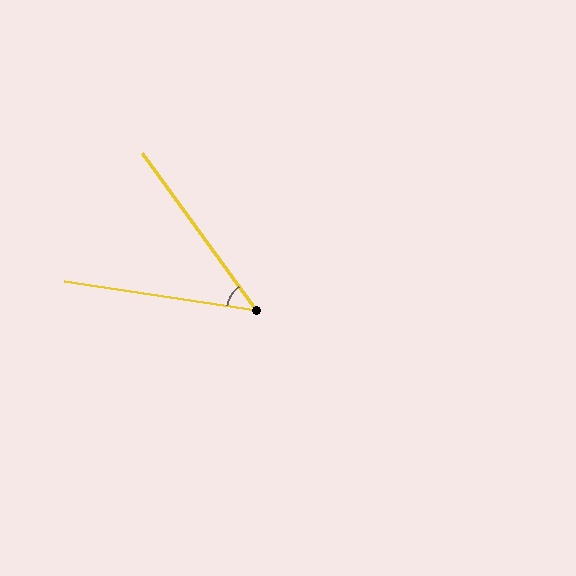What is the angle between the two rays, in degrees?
Approximately 45 degrees.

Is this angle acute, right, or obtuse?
It is acute.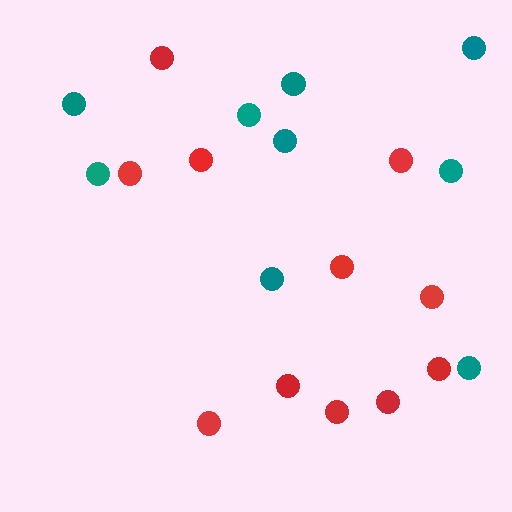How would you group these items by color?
There are 2 groups: one group of red circles (11) and one group of teal circles (9).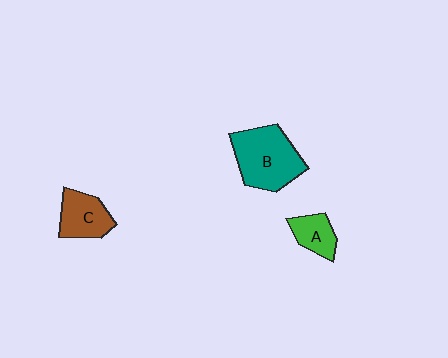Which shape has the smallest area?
Shape A (green).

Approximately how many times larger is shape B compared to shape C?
Approximately 1.7 times.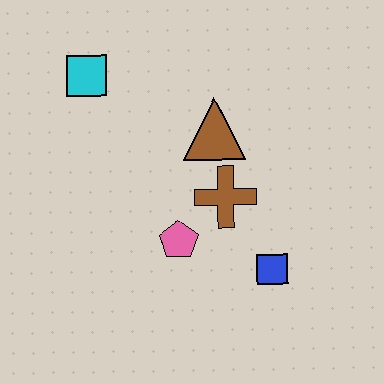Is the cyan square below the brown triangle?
No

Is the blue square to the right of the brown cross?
Yes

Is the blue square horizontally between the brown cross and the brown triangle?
No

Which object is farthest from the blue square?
The cyan square is farthest from the blue square.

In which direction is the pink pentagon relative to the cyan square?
The pink pentagon is below the cyan square.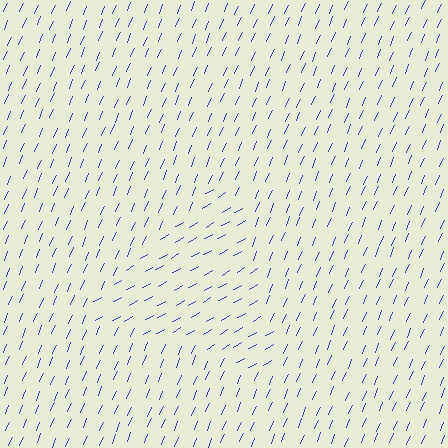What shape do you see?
I see a triangle.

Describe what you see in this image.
The image is filled with small blue line segments. A triangle region in the image has lines oriented differently from the surrounding lines, creating a visible texture boundary.